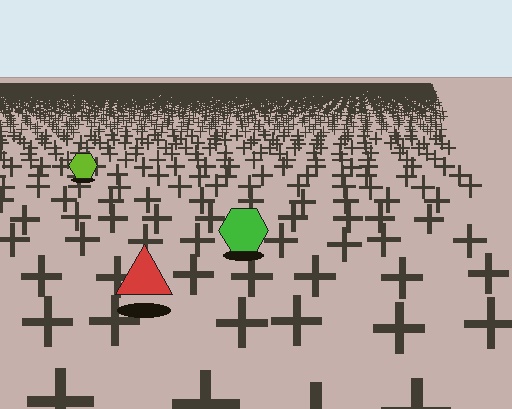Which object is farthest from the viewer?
The lime hexagon is farthest from the viewer. It appears smaller and the ground texture around it is denser.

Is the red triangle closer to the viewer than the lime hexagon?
Yes. The red triangle is closer — you can tell from the texture gradient: the ground texture is coarser near it.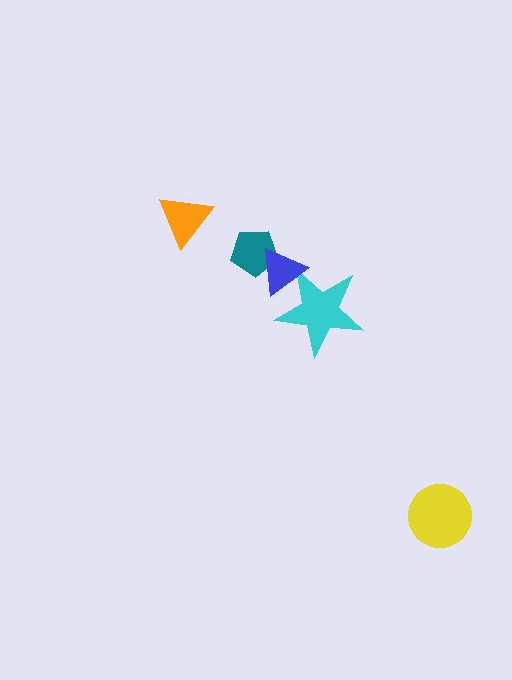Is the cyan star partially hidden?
Yes, it is partially covered by another shape.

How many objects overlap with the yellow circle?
0 objects overlap with the yellow circle.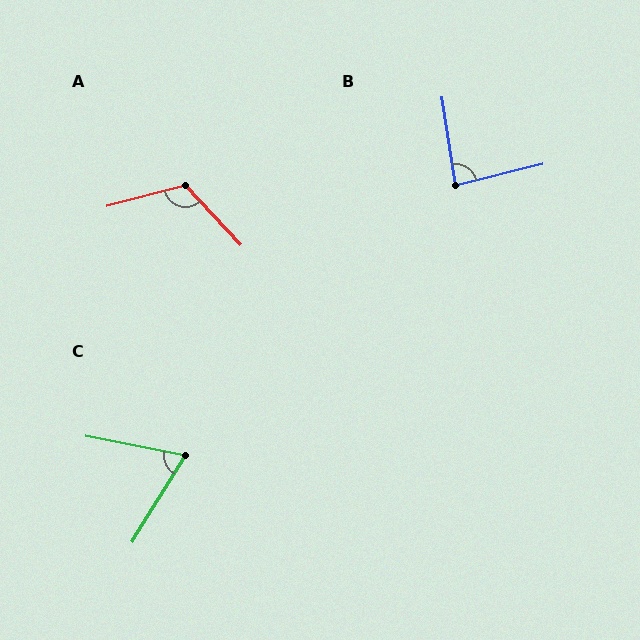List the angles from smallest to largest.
C (70°), B (84°), A (118°).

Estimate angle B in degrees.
Approximately 84 degrees.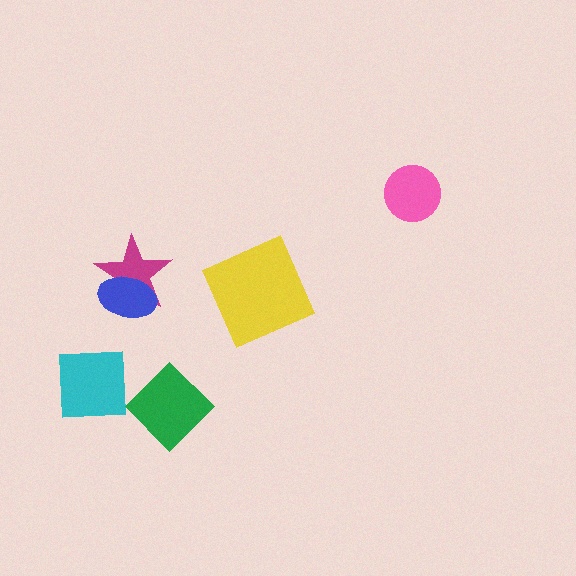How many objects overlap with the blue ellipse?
1 object overlaps with the blue ellipse.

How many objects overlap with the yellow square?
0 objects overlap with the yellow square.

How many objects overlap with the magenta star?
1 object overlaps with the magenta star.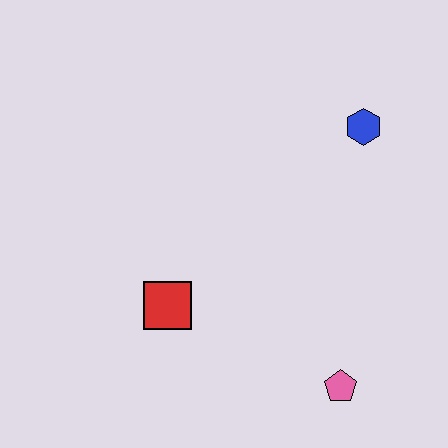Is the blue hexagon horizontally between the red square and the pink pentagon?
No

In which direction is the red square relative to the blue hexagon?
The red square is to the left of the blue hexagon.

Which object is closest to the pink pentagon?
The red square is closest to the pink pentagon.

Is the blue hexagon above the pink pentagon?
Yes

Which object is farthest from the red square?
The blue hexagon is farthest from the red square.